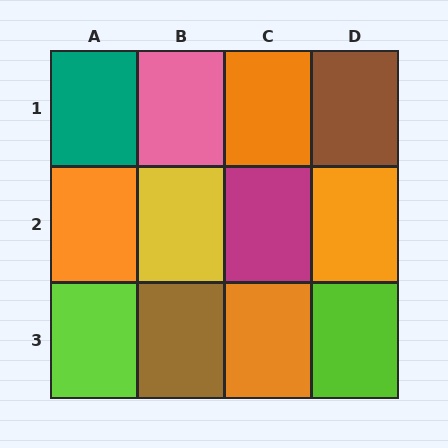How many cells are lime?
2 cells are lime.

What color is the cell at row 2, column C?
Magenta.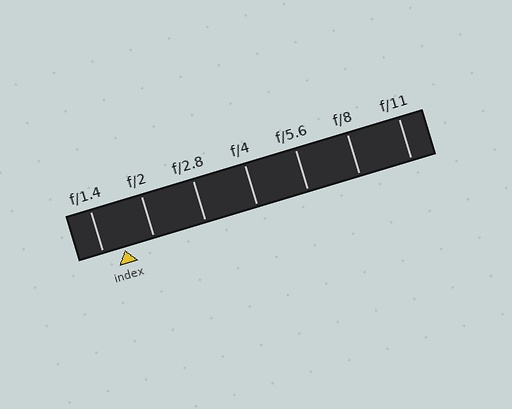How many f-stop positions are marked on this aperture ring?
There are 7 f-stop positions marked.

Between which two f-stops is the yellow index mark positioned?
The index mark is between f/1.4 and f/2.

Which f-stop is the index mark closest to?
The index mark is closest to f/1.4.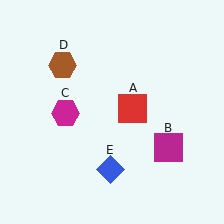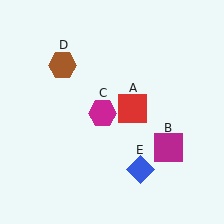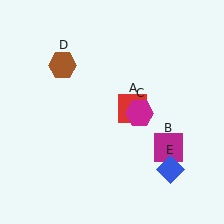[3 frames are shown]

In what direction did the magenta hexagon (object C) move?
The magenta hexagon (object C) moved right.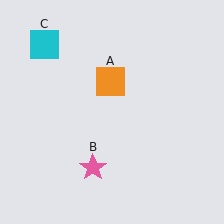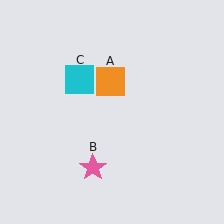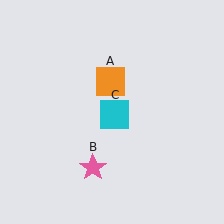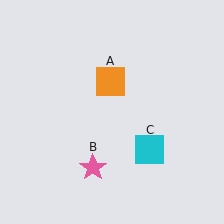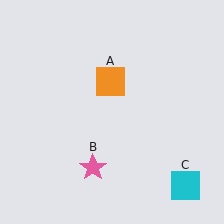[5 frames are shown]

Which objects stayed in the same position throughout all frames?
Orange square (object A) and pink star (object B) remained stationary.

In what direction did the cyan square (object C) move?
The cyan square (object C) moved down and to the right.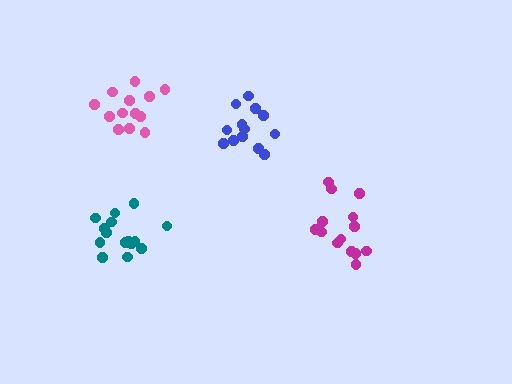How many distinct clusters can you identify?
There are 4 distinct clusters.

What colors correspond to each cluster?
The clusters are colored: pink, blue, teal, magenta.